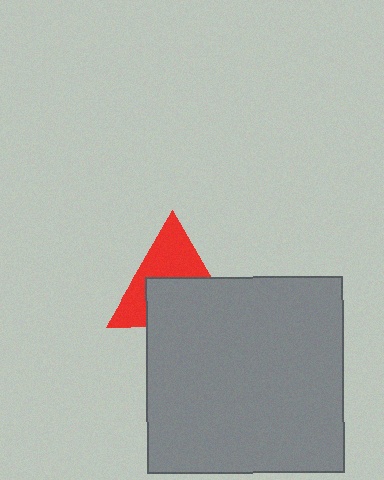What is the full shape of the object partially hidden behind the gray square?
The partially hidden object is a red triangle.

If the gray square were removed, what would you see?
You would see the complete red triangle.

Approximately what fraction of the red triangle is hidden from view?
Roughly 50% of the red triangle is hidden behind the gray square.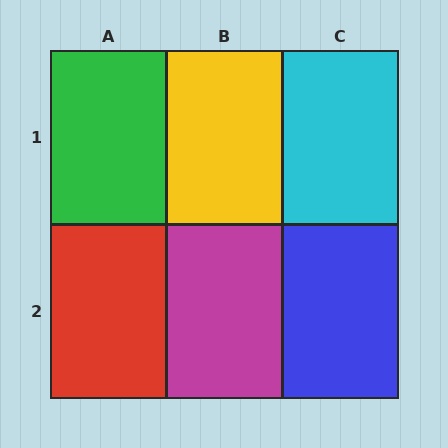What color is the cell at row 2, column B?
Magenta.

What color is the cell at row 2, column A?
Red.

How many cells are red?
1 cell is red.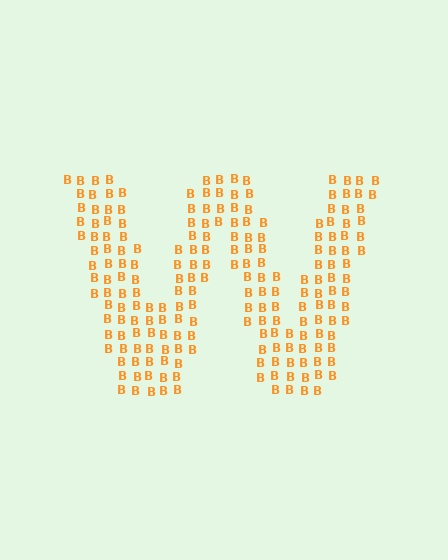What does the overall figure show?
The overall figure shows the letter W.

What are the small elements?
The small elements are letter B's.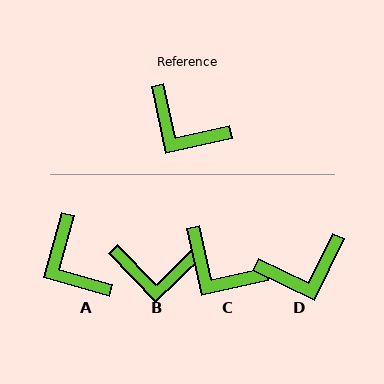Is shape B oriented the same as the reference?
No, it is off by about 32 degrees.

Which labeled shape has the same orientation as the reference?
C.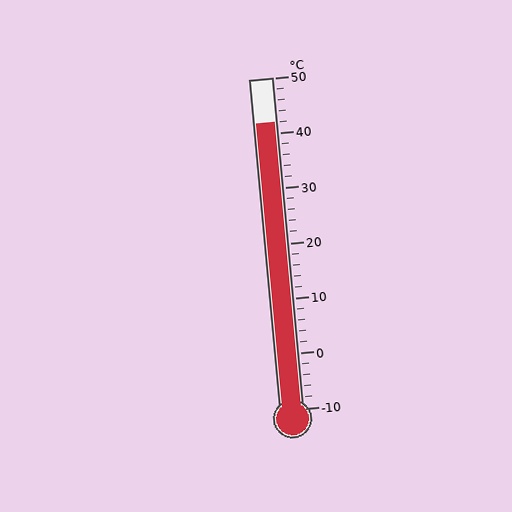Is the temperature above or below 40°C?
The temperature is above 40°C.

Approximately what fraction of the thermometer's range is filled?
The thermometer is filled to approximately 85% of its range.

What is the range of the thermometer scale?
The thermometer scale ranges from -10°C to 50°C.